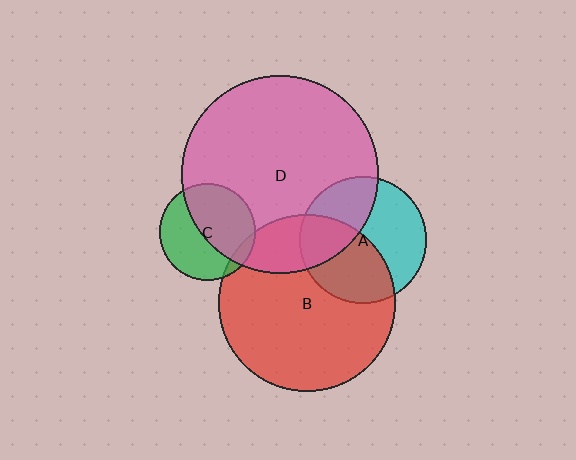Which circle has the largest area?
Circle D (pink).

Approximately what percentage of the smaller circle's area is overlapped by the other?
Approximately 20%.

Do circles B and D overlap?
Yes.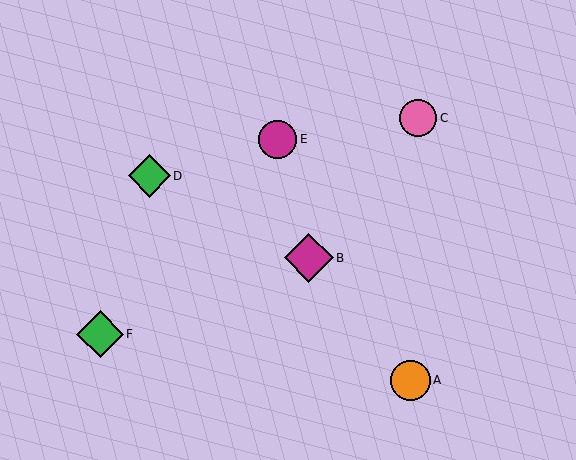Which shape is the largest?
The magenta diamond (labeled B) is the largest.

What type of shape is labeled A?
Shape A is an orange circle.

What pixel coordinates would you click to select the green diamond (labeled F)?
Click at (100, 334) to select the green diamond F.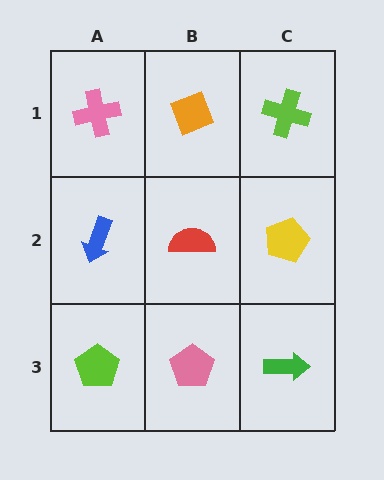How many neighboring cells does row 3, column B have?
3.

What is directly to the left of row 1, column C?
An orange diamond.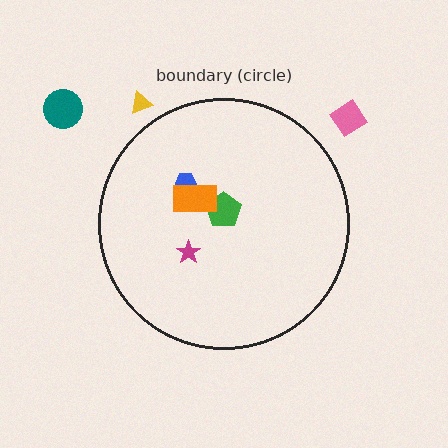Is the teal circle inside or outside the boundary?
Outside.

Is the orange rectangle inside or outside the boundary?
Inside.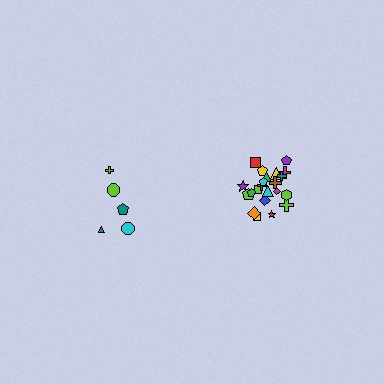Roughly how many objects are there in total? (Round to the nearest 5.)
Roughly 25 objects in total.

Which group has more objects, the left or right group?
The right group.